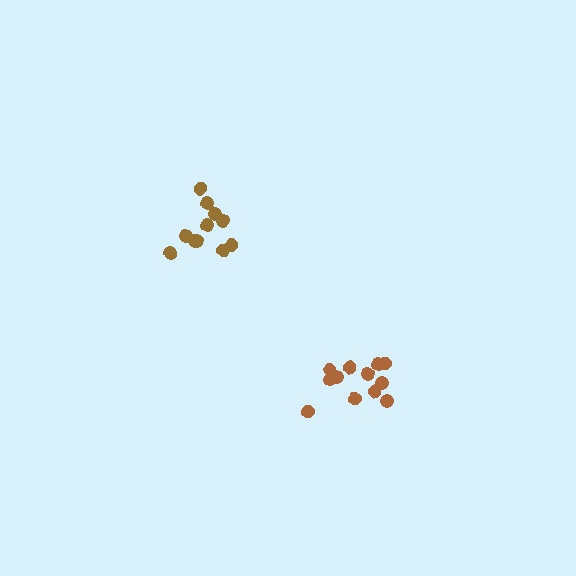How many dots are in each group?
Group 1: 12 dots, Group 2: 11 dots (23 total).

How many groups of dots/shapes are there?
There are 2 groups.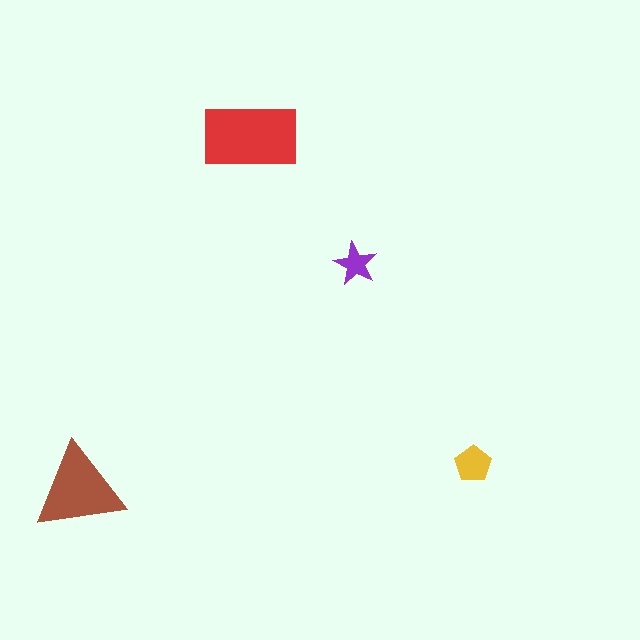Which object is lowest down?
The brown triangle is bottommost.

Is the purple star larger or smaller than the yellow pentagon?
Smaller.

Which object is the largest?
The red rectangle.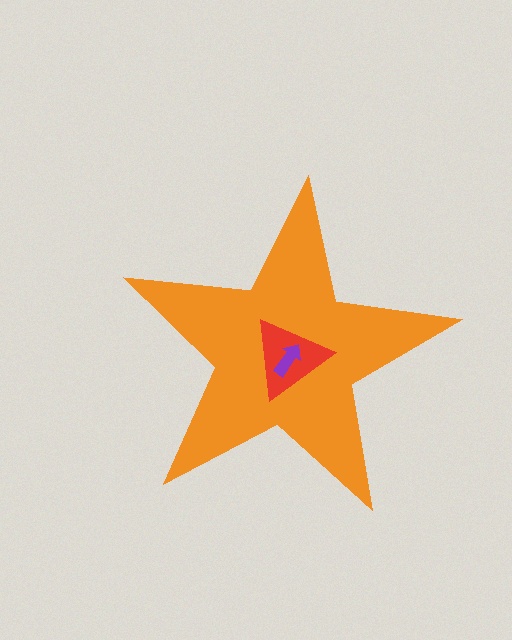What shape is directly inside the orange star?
The red triangle.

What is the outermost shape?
The orange star.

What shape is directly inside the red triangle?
The purple arrow.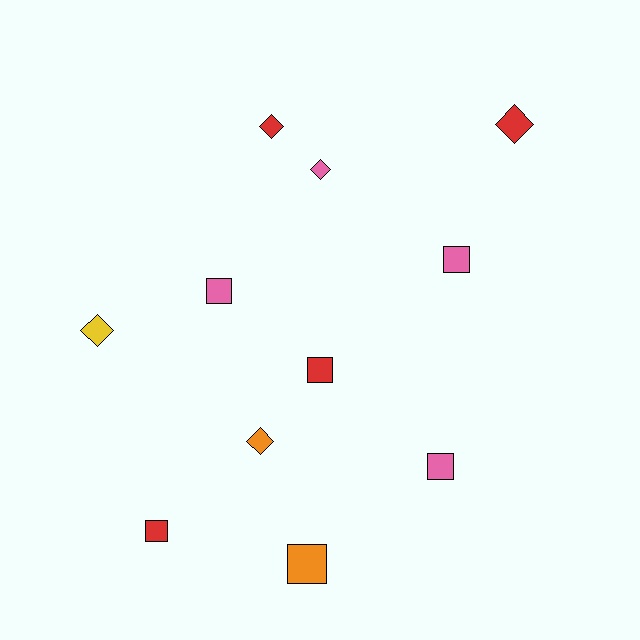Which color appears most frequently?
Red, with 4 objects.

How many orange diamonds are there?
There is 1 orange diamond.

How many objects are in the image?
There are 11 objects.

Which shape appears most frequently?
Square, with 6 objects.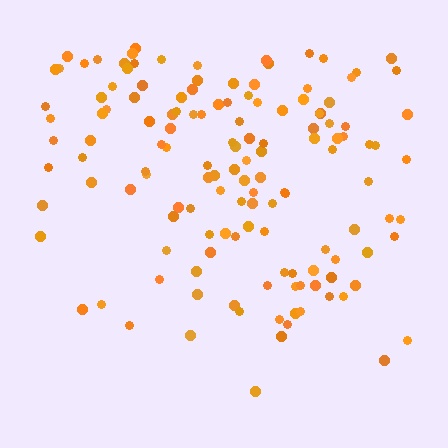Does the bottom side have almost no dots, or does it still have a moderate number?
Still a moderate number, just noticeably fewer than the top.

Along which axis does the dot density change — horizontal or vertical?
Vertical.